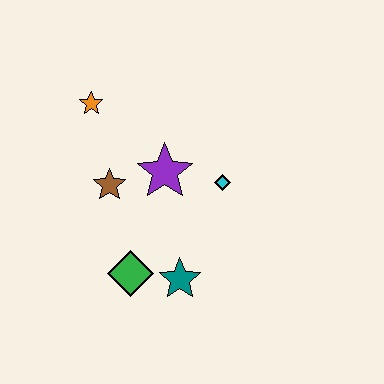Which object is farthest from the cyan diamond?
The orange star is farthest from the cyan diamond.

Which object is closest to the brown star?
The purple star is closest to the brown star.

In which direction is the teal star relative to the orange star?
The teal star is below the orange star.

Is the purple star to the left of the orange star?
No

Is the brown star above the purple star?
No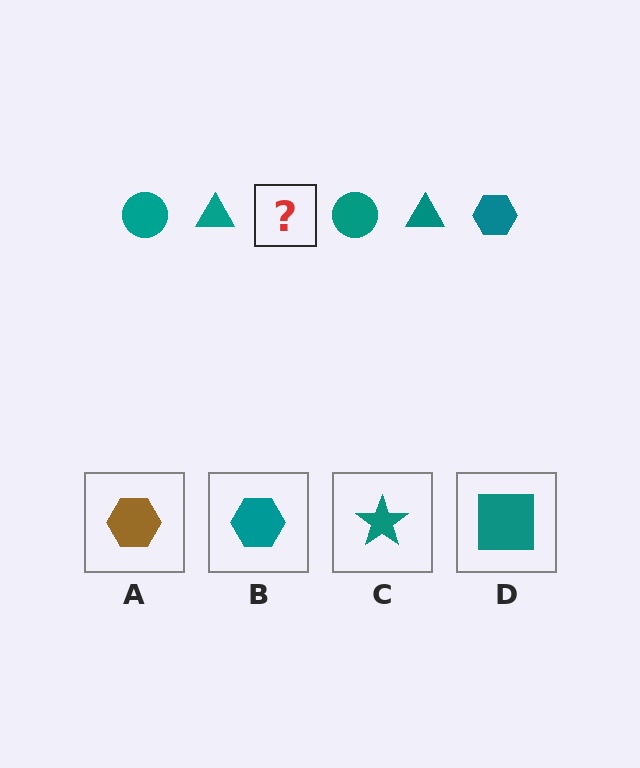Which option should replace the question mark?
Option B.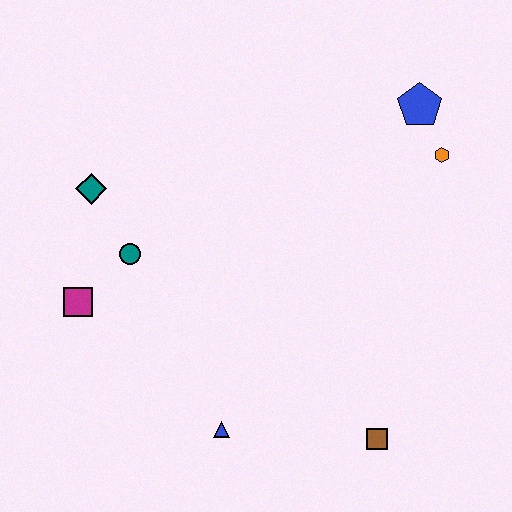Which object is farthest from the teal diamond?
The brown square is farthest from the teal diamond.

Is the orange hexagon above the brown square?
Yes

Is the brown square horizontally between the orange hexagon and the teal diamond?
Yes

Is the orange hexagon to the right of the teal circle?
Yes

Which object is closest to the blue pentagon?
The orange hexagon is closest to the blue pentagon.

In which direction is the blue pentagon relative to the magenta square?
The blue pentagon is to the right of the magenta square.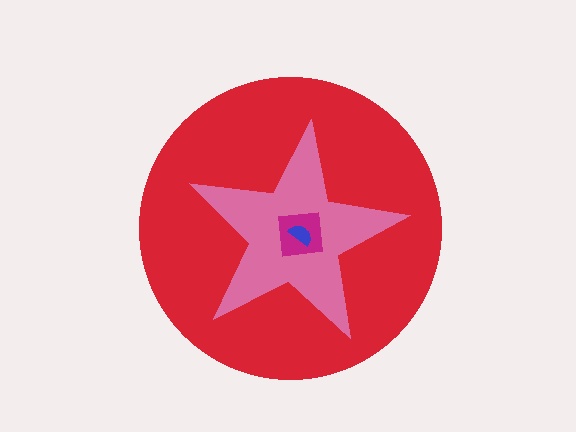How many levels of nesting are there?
4.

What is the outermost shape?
The red circle.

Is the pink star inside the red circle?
Yes.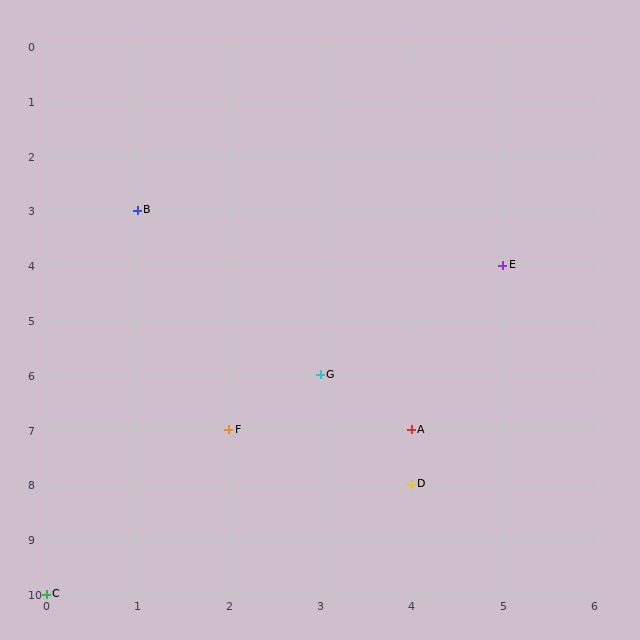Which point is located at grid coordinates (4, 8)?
Point D is at (4, 8).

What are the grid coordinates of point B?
Point B is at grid coordinates (1, 3).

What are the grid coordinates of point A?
Point A is at grid coordinates (4, 7).